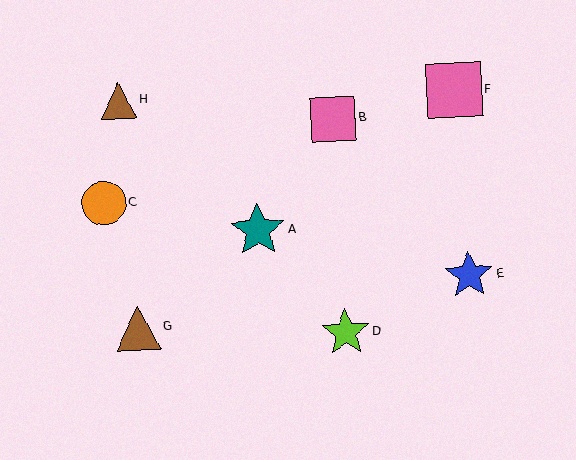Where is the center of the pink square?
The center of the pink square is at (454, 90).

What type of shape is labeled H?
Shape H is a brown triangle.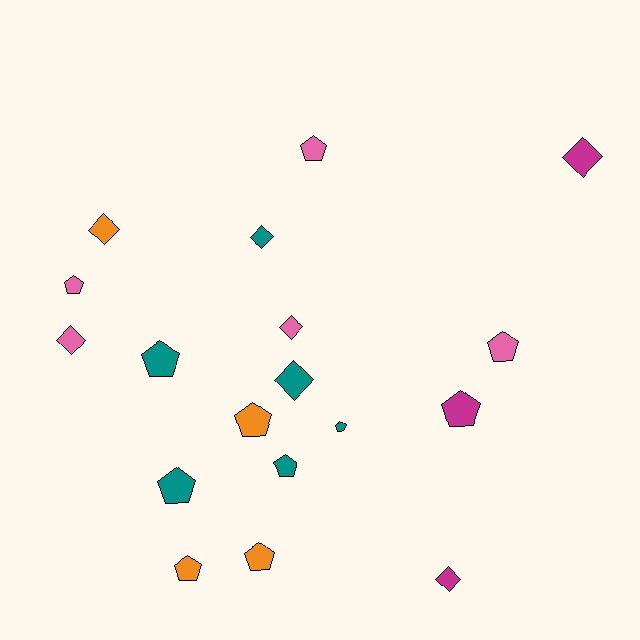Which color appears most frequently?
Teal, with 6 objects.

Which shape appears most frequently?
Pentagon, with 11 objects.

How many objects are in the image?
There are 18 objects.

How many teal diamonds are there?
There are 2 teal diamonds.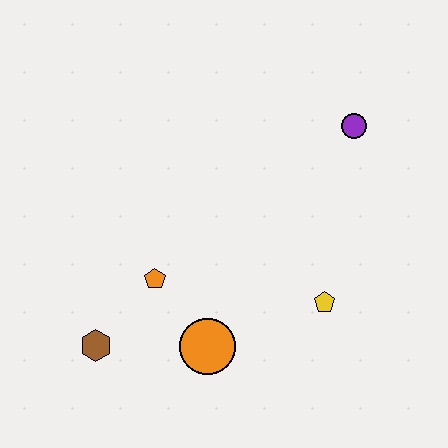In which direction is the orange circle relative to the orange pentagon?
The orange circle is below the orange pentagon.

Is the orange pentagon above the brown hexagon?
Yes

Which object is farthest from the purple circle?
The brown hexagon is farthest from the purple circle.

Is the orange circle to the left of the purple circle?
Yes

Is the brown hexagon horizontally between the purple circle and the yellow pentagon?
No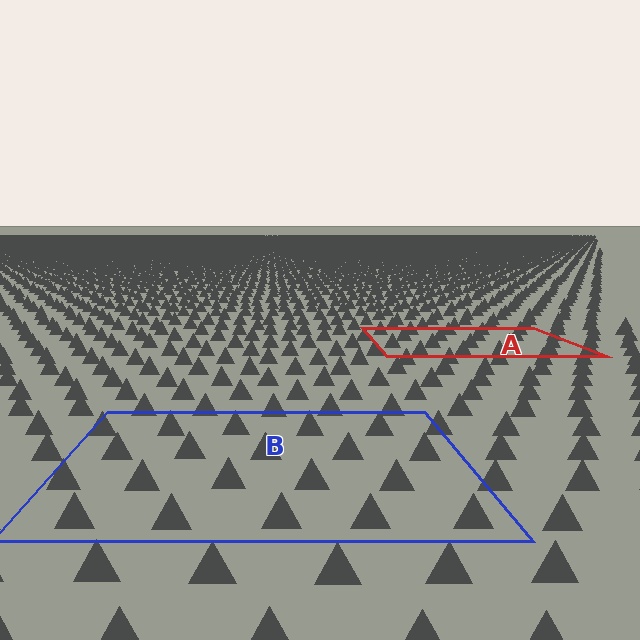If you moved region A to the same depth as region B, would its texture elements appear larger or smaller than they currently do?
They would appear larger. At a closer depth, the same texture elements are projected at a bigger on-screen size.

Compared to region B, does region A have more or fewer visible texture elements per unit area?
Region A has more texture elements per unit area — they are packed more densely because it is farther away.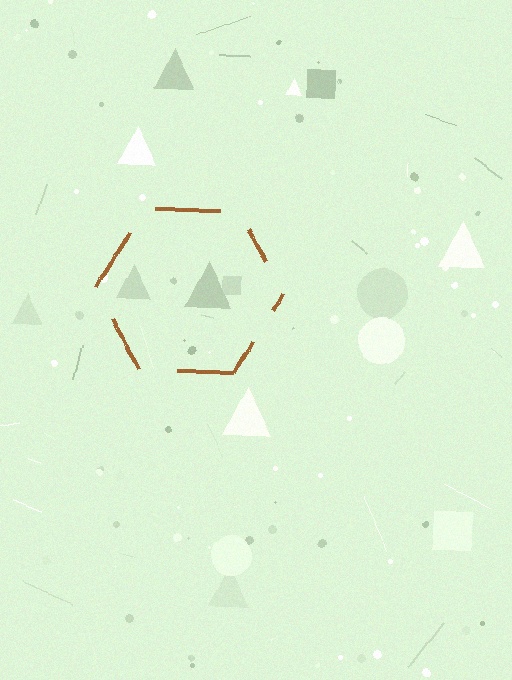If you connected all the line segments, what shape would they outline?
They would outline a hexagon.